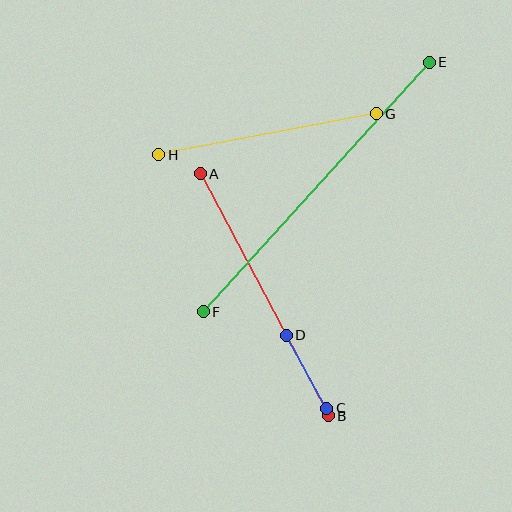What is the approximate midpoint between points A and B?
The midpoint is at approximately (264, 295) pixels.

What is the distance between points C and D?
The distance is approximately 84 pixels.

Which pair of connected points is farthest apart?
Points E and F are farthest apart.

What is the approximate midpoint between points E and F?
The midpoint is at approximately (316, 187) pixels.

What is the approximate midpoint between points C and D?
The midpoint is at approximately (307, 372) pixels.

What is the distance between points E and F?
The distance is approximately 336 pixels.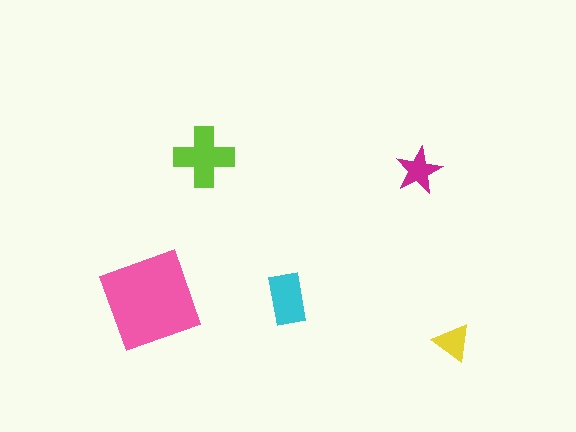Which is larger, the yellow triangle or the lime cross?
The lime cross.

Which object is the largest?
The pink diamond.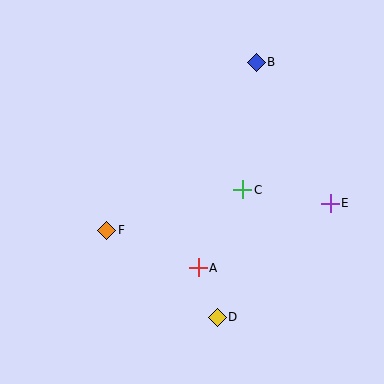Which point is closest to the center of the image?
Point C at (243, 190) is closest to the center.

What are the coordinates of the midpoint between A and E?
The midpoint between A and E is at (264, 236).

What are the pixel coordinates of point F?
Point F is at (107, 230).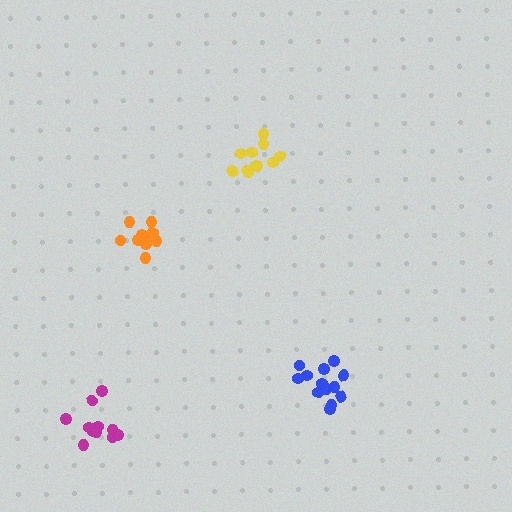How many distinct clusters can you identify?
There are 4 distinct clusters.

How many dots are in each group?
Group 1: 10 dots, Group 2: 11 dots, Group 3: 13 dots, Group 4: 11 dots (45 total).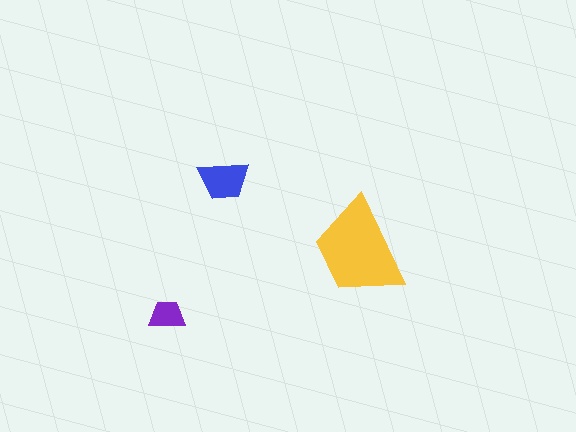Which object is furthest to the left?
The purple trapezoid is leftmost.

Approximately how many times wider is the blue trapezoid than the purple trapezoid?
About 1.5 times wider.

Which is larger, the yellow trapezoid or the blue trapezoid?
The yellow one.